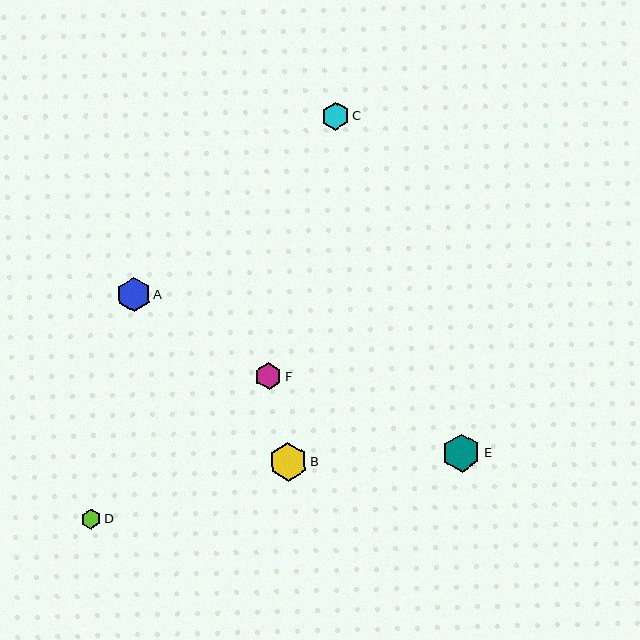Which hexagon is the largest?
Hexagon E is the largest with a size of approximately 38 pixels.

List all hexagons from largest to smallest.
From largest to smallest: E, B, A, F, C, D.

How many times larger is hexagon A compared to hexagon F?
Hexagon A is approximately 1.2 times the size of hexagon F.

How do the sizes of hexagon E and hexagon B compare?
Hexagon E and hexagon B are approximately the same size.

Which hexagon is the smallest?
Hexagon D is the smallest with a size of approximately 19 pixels.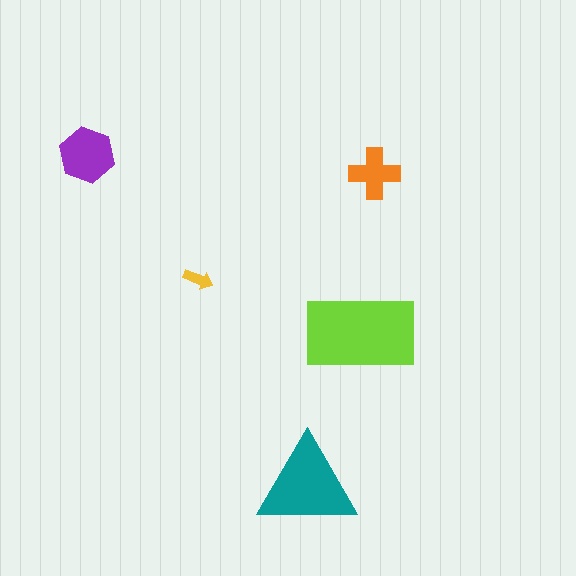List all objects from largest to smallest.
The lime rectangle, the teal triangle, the purple hexagon, the orange cross, the yellow arrow.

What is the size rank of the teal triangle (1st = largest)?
2nd.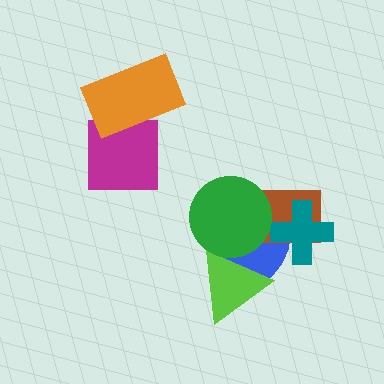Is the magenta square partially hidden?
Yes, it is partially covered by another shape.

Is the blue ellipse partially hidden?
Yes, it is partially covered by another shape.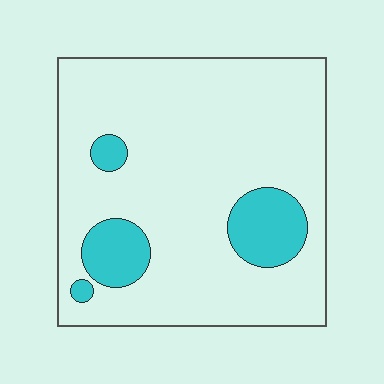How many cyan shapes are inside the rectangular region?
4.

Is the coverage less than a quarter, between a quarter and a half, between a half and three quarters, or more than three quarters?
Less than a quarter.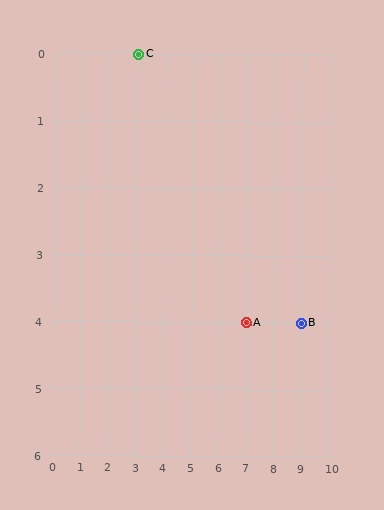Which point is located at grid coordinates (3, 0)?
Point C is at (3, 0).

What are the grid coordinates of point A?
Point A is at grid coordinates (7, 4).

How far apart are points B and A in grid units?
Points B and A are 2 columns apart.